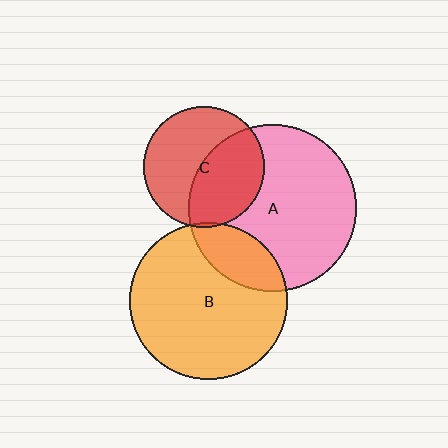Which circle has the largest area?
Circle A (pink).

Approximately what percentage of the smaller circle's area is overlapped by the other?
Approximately 45%.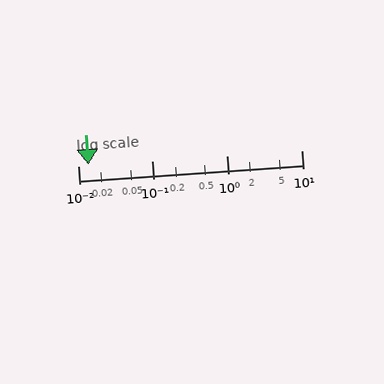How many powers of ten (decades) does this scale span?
The scale spans 3 decades, from 0.01 to 10.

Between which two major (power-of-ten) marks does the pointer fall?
The pointer is between 0.01 and 0.1.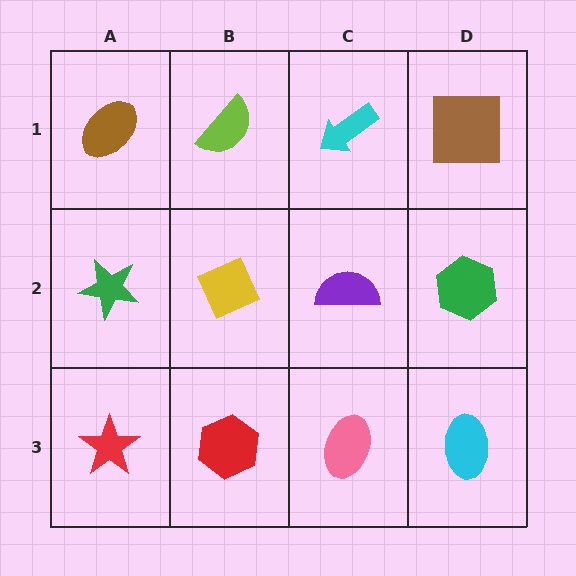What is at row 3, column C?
A pink ellipse.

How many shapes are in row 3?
4 shapes.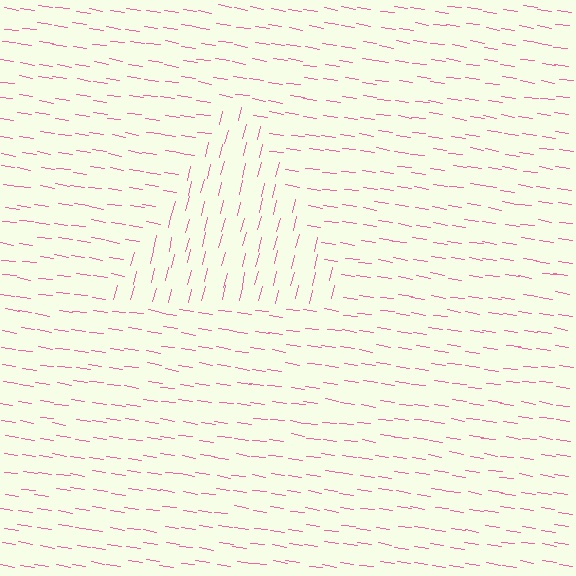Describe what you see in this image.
The image is filled with small pink line segments. A triangle region in the image has lines oriented differently from the surrounding lines, creating a visible texture boundary.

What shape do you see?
I see a triangle.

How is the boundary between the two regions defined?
The boundary is defined purely by a change in line orientation (approximately 84 degrees difference). All lines are the same color and thickness.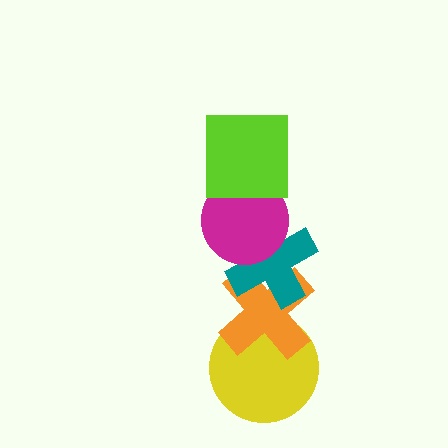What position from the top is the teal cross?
The teal cross is 3rd from the top.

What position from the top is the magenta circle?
The magenta circle is 2nd from the top.